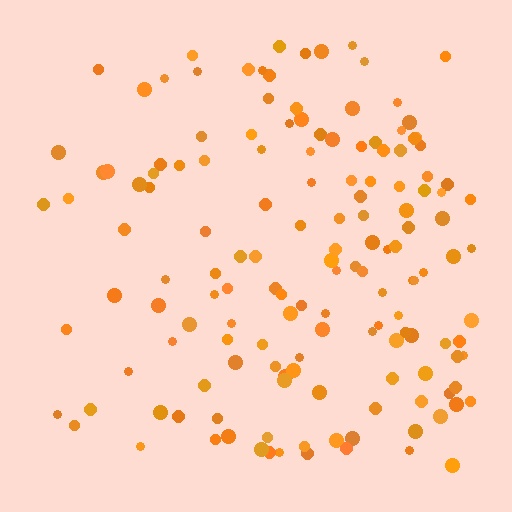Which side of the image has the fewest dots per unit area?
The left.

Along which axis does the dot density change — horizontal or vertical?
Horizontal.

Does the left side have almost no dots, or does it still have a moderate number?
Still a moderate number, just noticeably fewer than the right.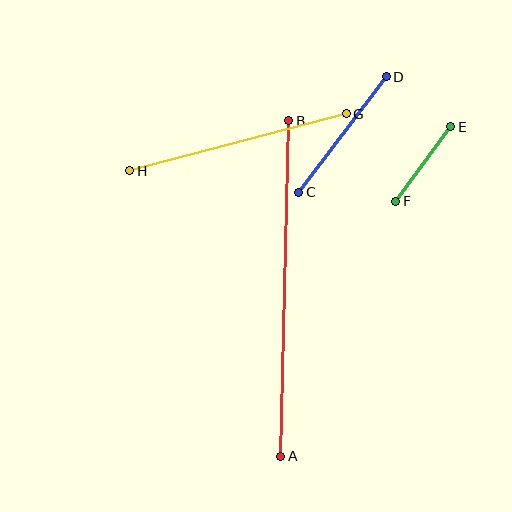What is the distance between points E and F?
The distance is approximately 93 pixels.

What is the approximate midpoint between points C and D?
The midpoint is at approximately (342, 134) pixels.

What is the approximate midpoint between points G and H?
The midpoint is at approximately (238, 142) pixels.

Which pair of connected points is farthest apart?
Points A and B are farthest apart.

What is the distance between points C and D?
The distance is approximately 145 pixels.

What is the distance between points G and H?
The distance is approximately 224 pixels.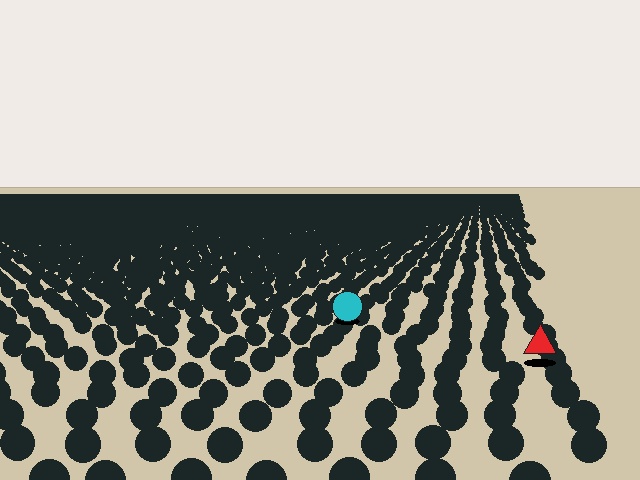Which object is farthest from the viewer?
The cyan circle is farthest from the viewer. It appears smaller and the ground texture around it is denser.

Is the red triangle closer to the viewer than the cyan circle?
Yes. The red triangle is closer — you can tell from the texture gradient: the ground texture is coarser near it.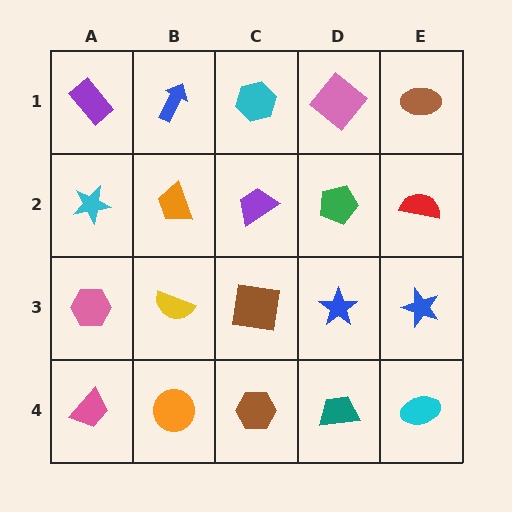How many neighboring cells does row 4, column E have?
2.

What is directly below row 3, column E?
A cyan ellipse.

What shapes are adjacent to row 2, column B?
A blue arrow (row 1, column B), a yellow semicircle (row 3, column B), a cyan star (row 2, column A), a purple trapezoid (row 2, column C).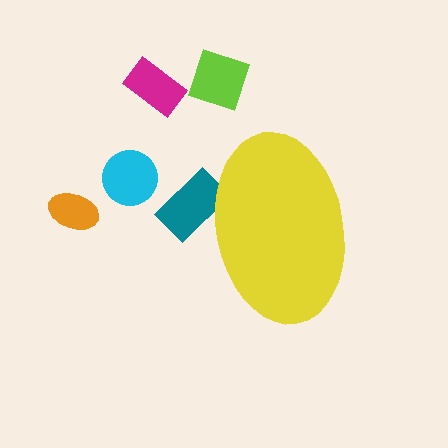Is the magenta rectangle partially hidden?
No, the magenta rectangle is fully visible.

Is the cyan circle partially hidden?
No, the cyan circle is fully visible.